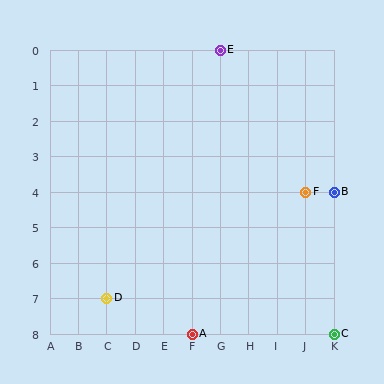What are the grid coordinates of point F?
Point F is at grid coordinates (J, 4).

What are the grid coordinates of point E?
Point E is at grid coordinates (G, 0).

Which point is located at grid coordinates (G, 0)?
Point E is at (G, 0).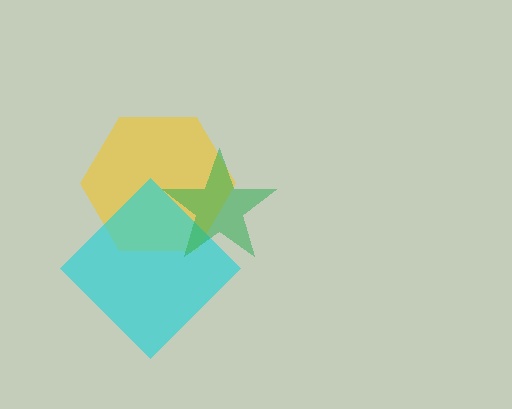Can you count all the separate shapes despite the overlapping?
Yes, there are 3 separate shapes.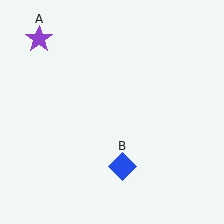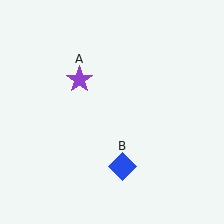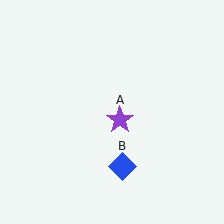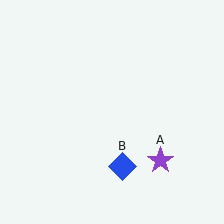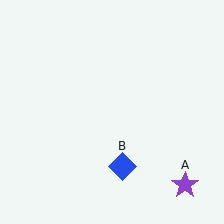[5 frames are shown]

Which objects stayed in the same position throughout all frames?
Blue diamond (object B) remained stationary.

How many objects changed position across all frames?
1 object changed position: purple star (object A).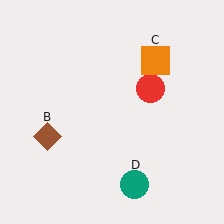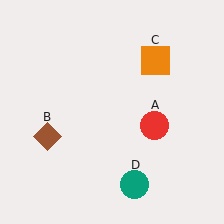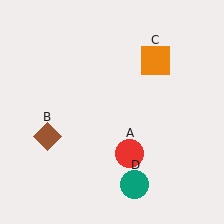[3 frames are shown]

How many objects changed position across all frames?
1 object changed position: red circle (object A).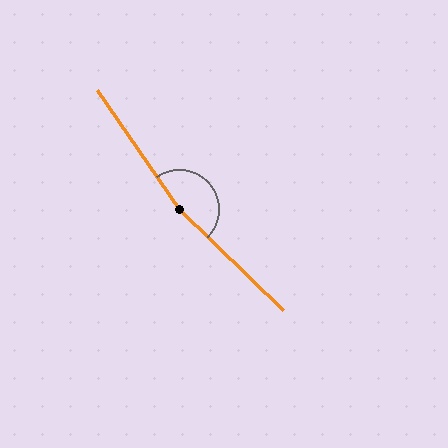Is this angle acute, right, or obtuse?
It is obtuse.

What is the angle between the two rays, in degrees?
Approximately 169 degrees.